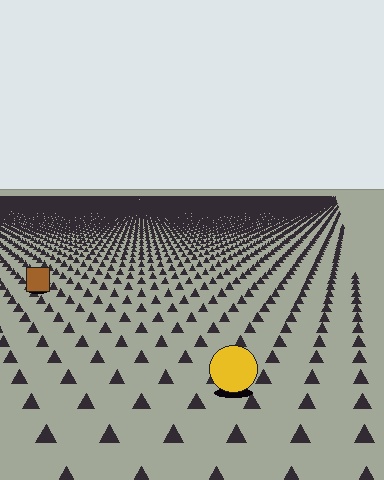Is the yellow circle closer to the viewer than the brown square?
Yes. The yellow circle is closer — you can tell from the texture gradient: the ground texture is coarser near it.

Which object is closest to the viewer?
The yellow circle is closest. The texture marks near it are larger and more spread out.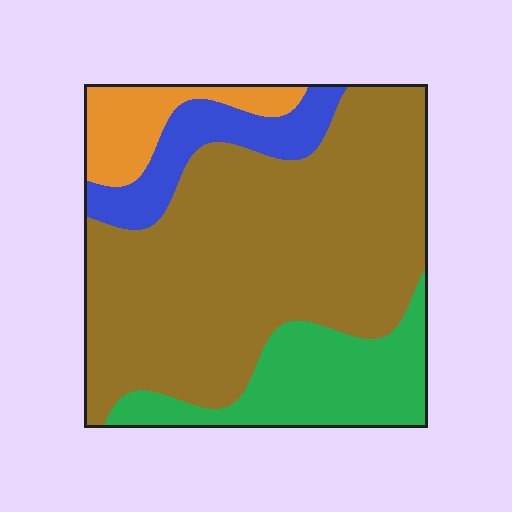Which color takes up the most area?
Brown, at roughly 60%.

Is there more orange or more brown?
Brown.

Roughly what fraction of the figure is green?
Green covers 19% of the figure.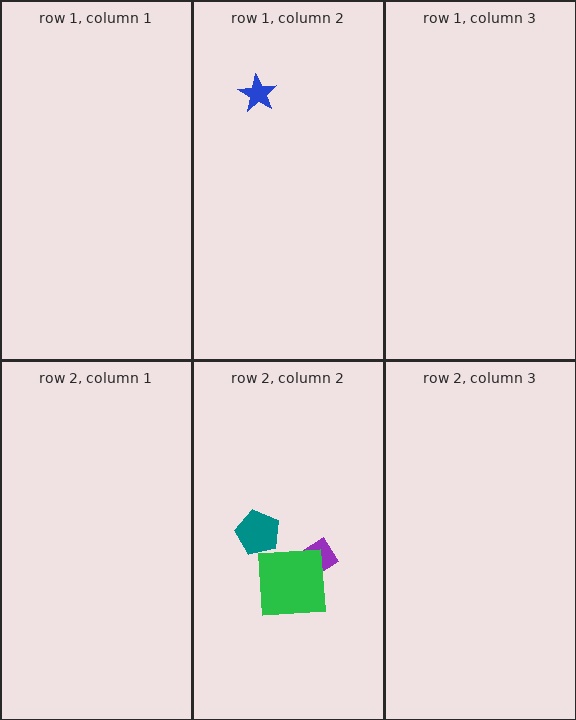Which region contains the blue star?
The row 1, column 2 region.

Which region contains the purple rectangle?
The row 2, column 2 region.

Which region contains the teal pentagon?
The row 2, column 2 region.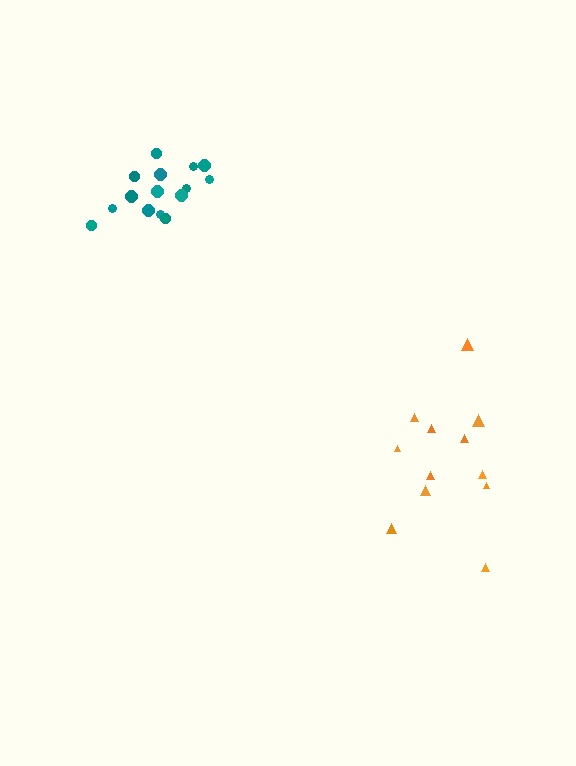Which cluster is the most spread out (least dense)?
Orange.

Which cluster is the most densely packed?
Teal.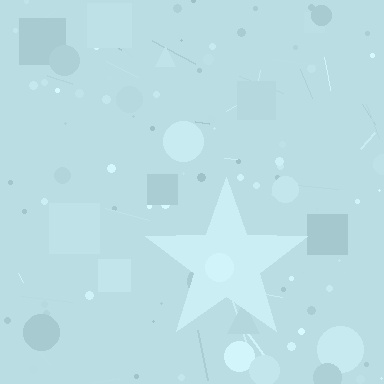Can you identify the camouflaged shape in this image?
The camouflaged shape is a star.